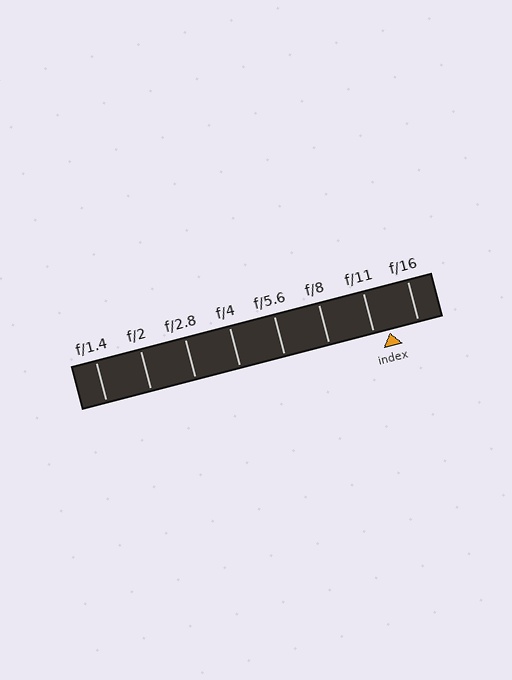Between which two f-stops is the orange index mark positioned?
The index mark is between f/11 and f/16.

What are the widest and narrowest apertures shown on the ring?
The widest aperture shown is f/1.4 and the narrowest is f/16.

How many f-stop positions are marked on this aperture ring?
There are 8 f-stop positions marked.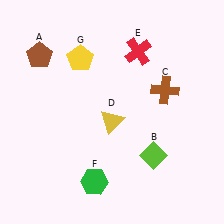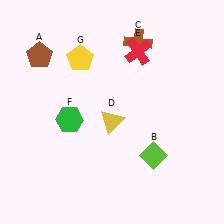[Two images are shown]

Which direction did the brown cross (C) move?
The brown cross (C) moved up.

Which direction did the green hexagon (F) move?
The green hexagon (F) moved up.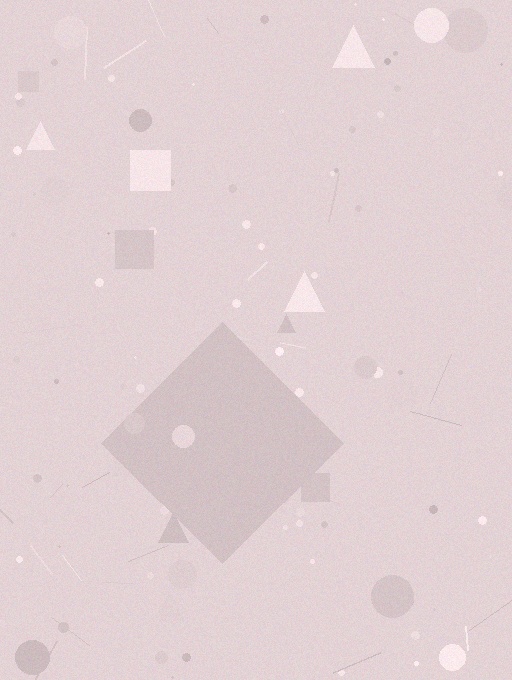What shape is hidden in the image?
A diamond is hidden in the image.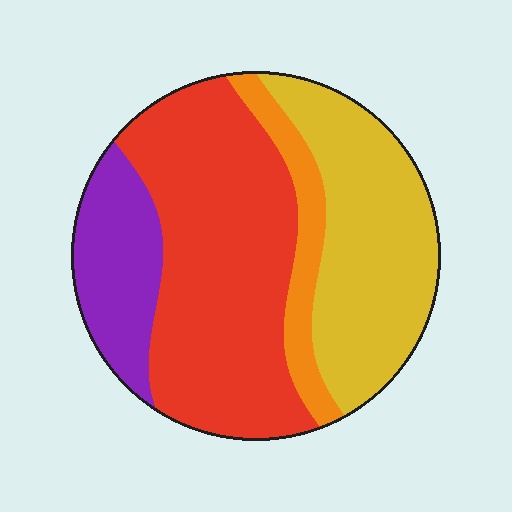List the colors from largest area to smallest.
From largest to smallest: red, yellow, purple, orange.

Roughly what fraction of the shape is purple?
Purple covers 15% of the shape.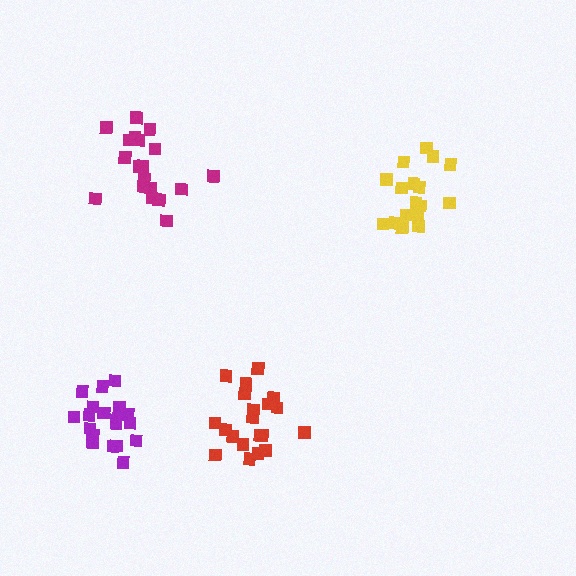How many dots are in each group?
Group 1: 18 dots, Group 2: 19 dots, Group 3: 19 dots, Group 4: 20 dots (76 total).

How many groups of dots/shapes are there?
There are 4 groups.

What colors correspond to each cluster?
The clusters are colored: yellow, purple, magenta, red.